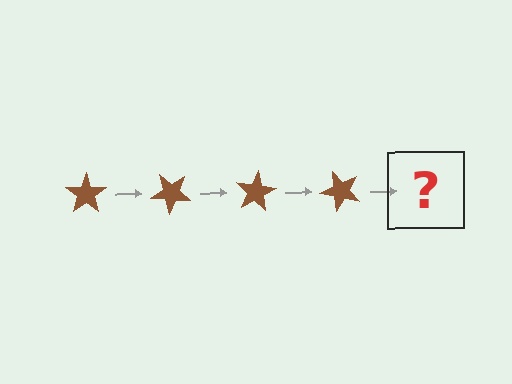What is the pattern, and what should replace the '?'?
The pattern is that the star rotates 40 degrees each step. The '?' should be a brown star rotated 160 degrees.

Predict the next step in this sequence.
The next step is a brown star rotated 160 degrees.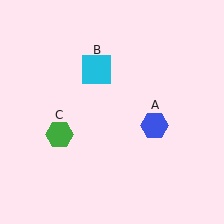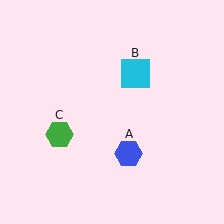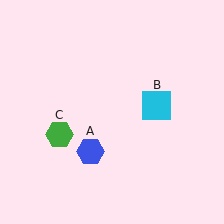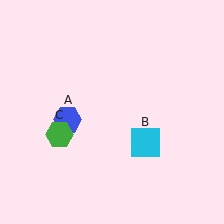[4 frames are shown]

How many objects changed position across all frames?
2 objects changed position: blue hexagon (object A), cyan square (object B).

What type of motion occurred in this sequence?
The blue hexagon (object A), cyan square (object B) rotated clockwise around the center of the scene.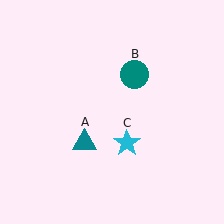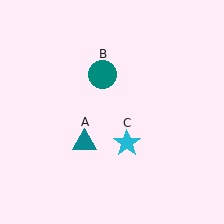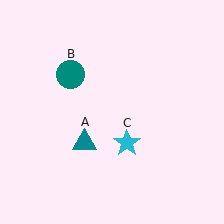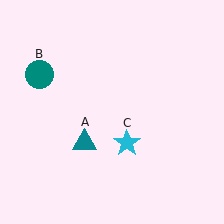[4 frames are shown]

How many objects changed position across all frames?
1 object changed position: teal circle (object B).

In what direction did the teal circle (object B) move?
The teal circle (object B) moved left.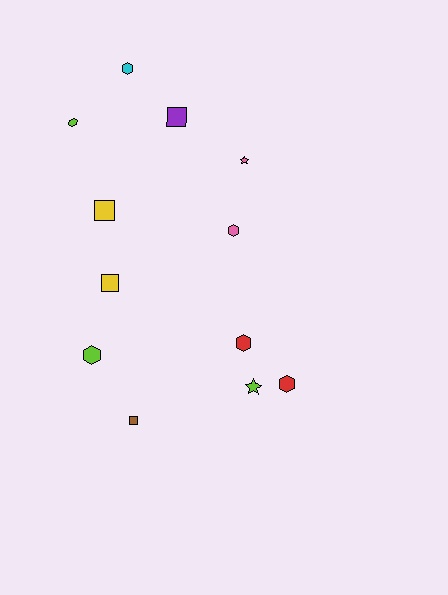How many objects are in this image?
There are 12 objects.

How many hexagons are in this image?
There are 6 hexagons.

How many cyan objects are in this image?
There is 1 cyan object.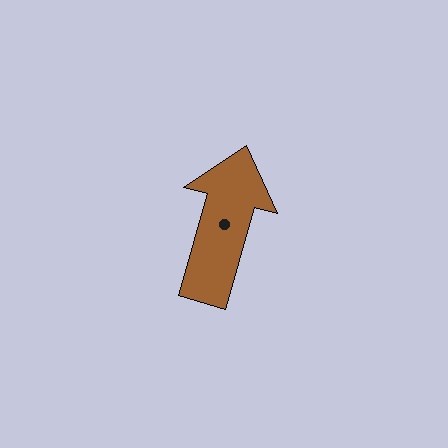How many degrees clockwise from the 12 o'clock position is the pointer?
Approximately 16 degrees.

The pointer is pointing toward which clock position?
Roughly 1 o'clock.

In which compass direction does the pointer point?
North.